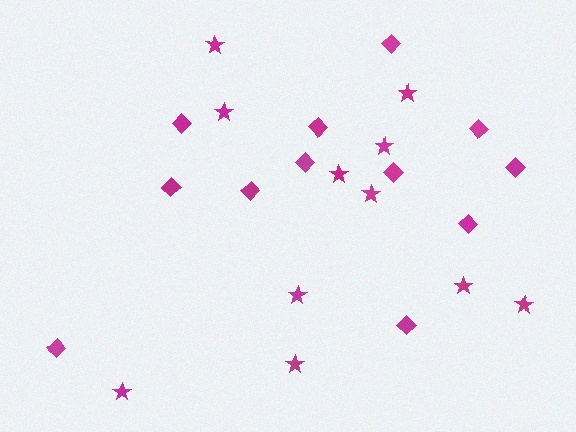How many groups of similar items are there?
There are 2 groups: one group of diamonds (12) and one group of stars (11).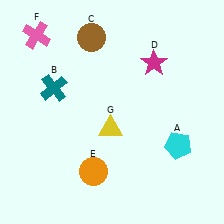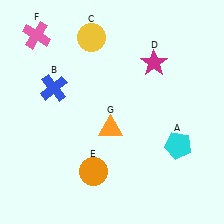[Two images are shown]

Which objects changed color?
B changed from teal to blue. C changed from brown to yellow. G changed from yellow to orange.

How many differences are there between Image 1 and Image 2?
There are 3 differences between the two images.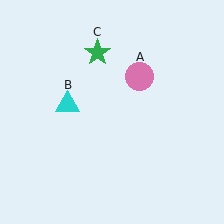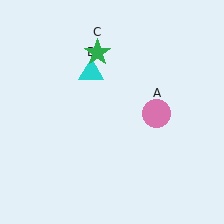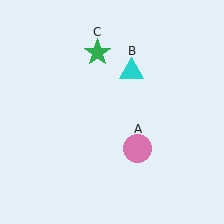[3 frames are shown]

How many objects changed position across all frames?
2 objects changed position: pink circle (object A), cyan triangle (object B).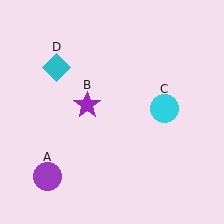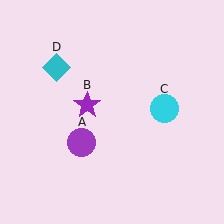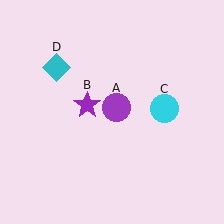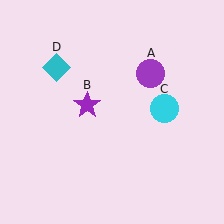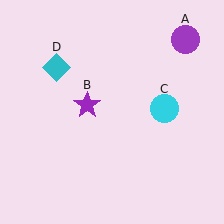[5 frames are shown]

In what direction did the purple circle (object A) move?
The purple circle (object A) moved up and to the right.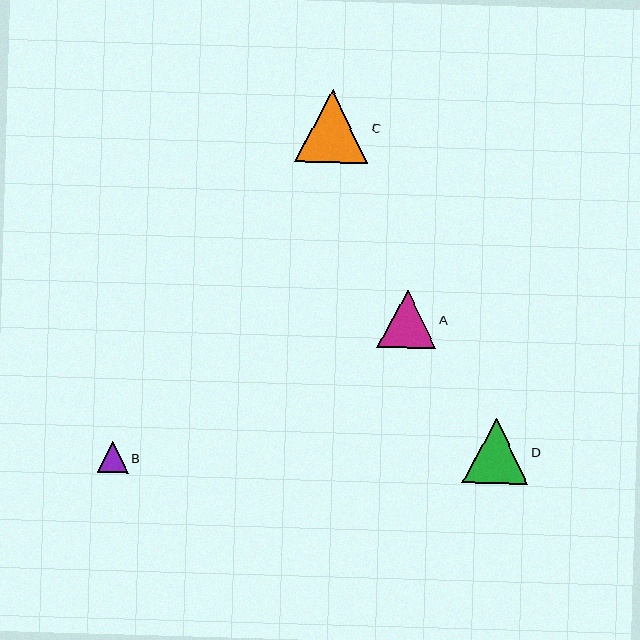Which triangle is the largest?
Triangle C is the largest with a size of approximately 73 pixels.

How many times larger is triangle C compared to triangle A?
Triangle C is approximately 1.3 times the size of triangle A.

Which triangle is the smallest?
Triangle B is the smallest with a size of approximately 31 pixels.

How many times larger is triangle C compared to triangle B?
Triangle C is approximately 2.4 times the size of triangle B.